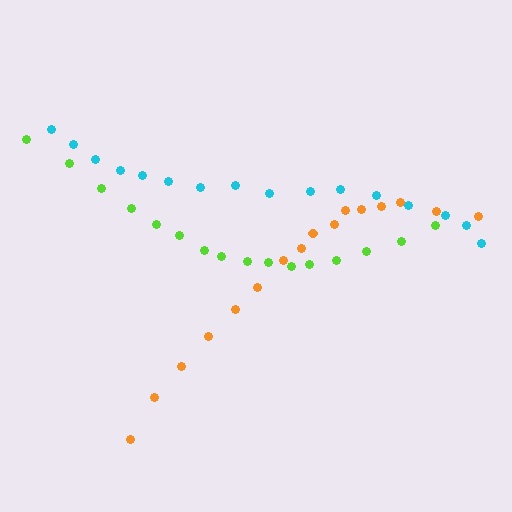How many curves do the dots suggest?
There are 3 distinct paths.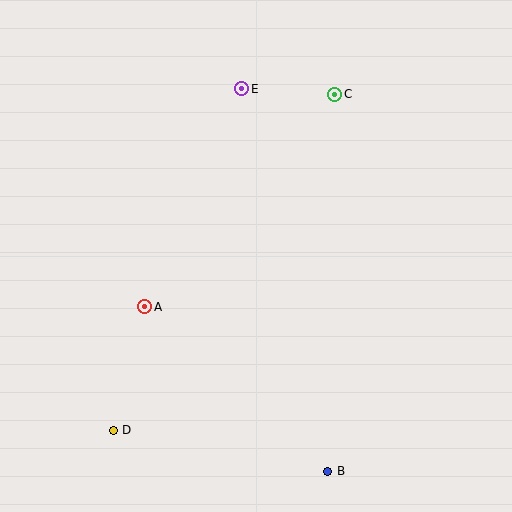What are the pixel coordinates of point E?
Point E is at (242, 89).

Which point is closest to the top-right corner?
Point C is closest to the top-right corner.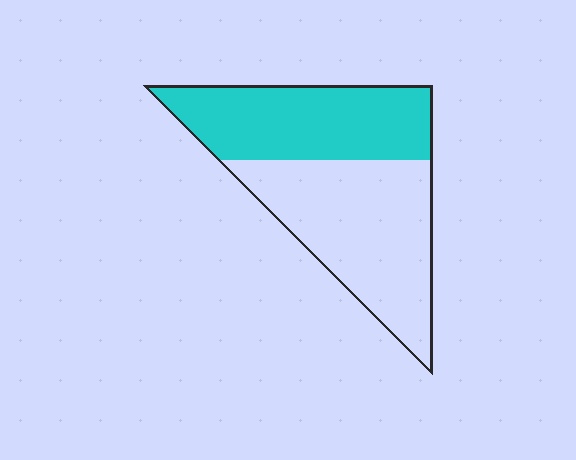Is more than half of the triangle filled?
No.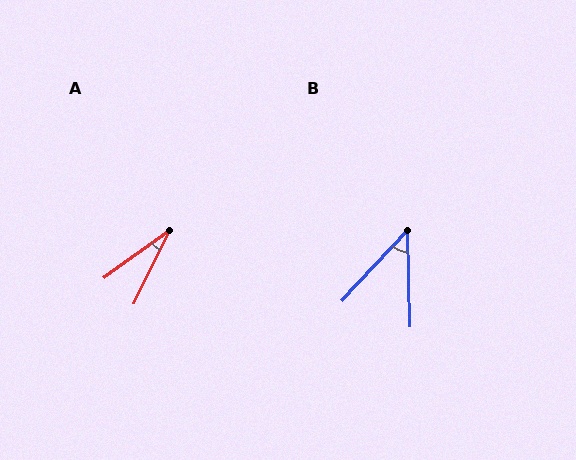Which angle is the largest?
B, at approximately 44 degrees.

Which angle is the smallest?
A, at approximately 28 degrees.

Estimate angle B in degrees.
Approximately 44 degrees.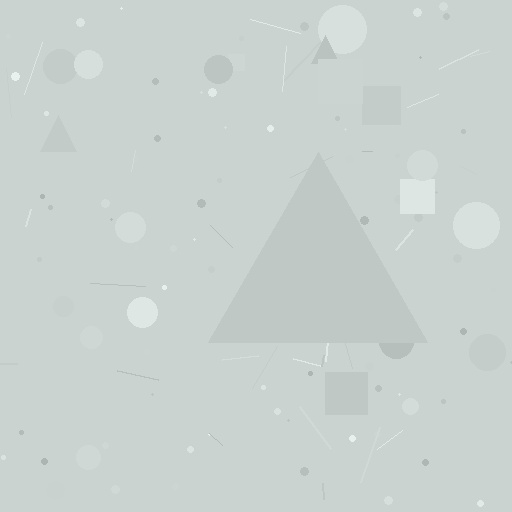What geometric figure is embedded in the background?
A triangle is embedded in the background.